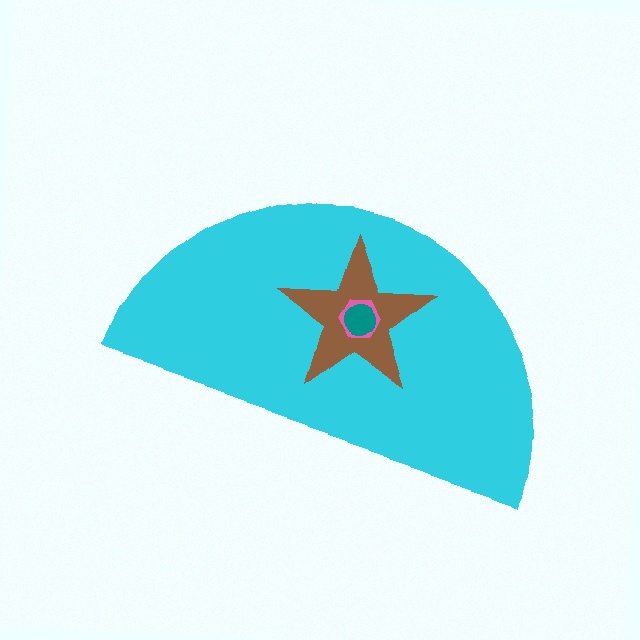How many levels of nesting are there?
4.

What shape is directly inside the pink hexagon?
The teal circle.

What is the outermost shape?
The cyan semicircle.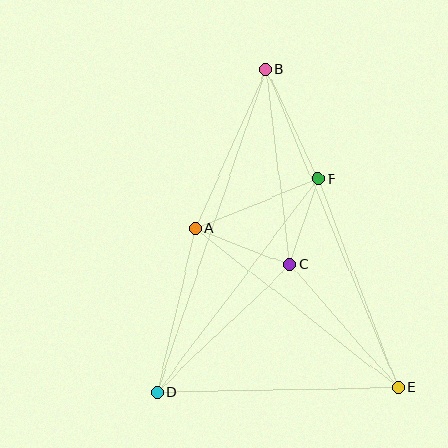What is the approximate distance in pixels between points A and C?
The distance between A and C is approximately 101 pixels.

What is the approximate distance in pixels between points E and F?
The distance between E and F is approximately 223 pixels.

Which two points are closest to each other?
Points C and F are closest to each other.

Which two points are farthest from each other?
Points B and E are farthest from each other.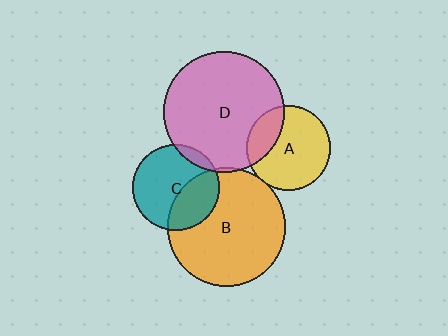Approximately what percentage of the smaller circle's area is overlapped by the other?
Approximately 5%.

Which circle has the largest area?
Circle D (pink).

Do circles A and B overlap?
Yes.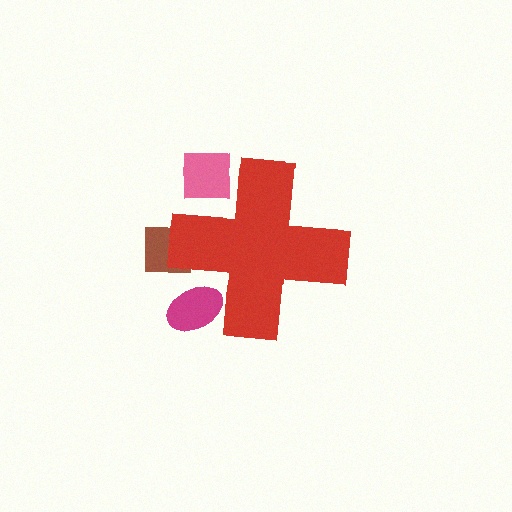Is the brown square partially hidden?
Yes, the brown square is partially hidden behind the red cross.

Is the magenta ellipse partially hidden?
Yes, the magenta ellipse is partially hidden behind the red cross.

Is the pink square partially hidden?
Yes, the pink square is partially hidden behind the red cross.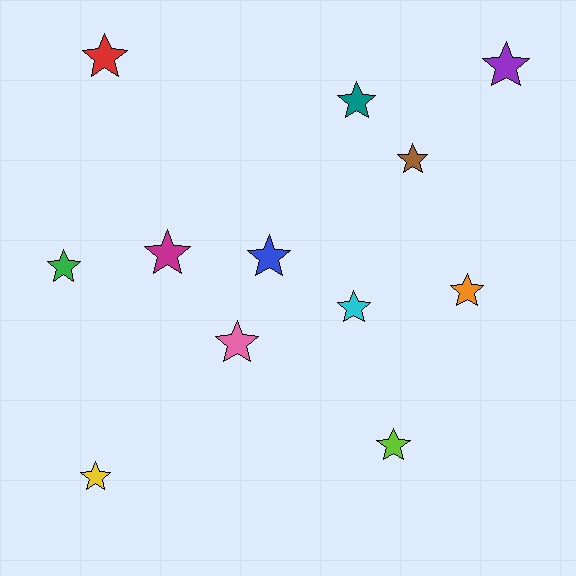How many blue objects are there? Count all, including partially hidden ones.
There is 1 blue object.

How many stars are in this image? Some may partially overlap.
There are 12 stars.